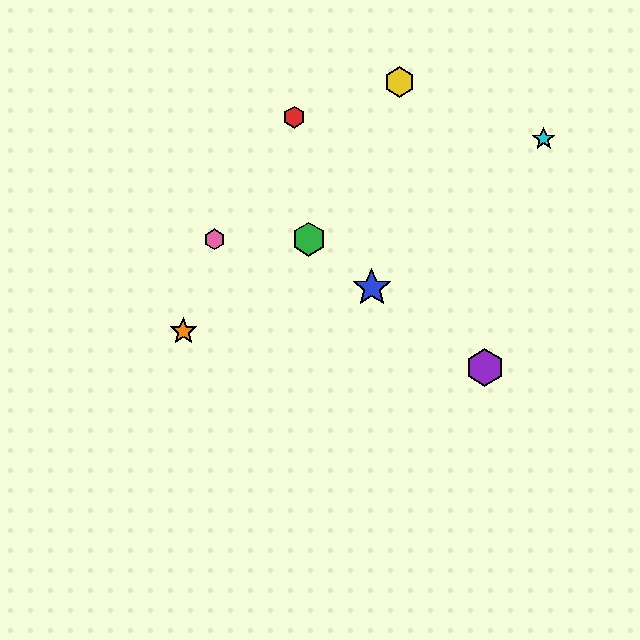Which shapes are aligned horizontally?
The green hexagon, the pink hexagon are aligned horizontally.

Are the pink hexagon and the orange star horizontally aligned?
No, the pink hexagon is at y≈239 and the orange star is at y≈331.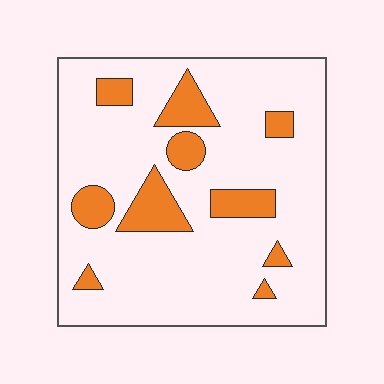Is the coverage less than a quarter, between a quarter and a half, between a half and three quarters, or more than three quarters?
Less than a quarter.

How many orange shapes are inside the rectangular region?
10.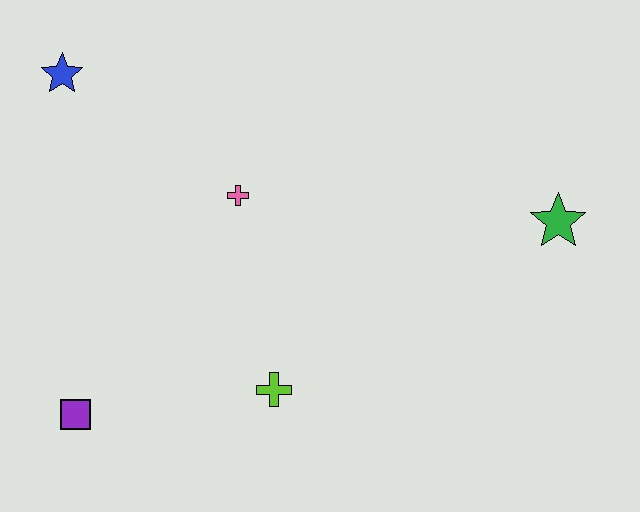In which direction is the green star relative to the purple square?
The green star is to the right of the purple square.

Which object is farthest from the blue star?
The green star is farthest from the blue star.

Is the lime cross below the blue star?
Yes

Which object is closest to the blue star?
The pink cross is closest to the blue star.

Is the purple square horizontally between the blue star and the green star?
Yes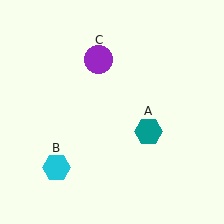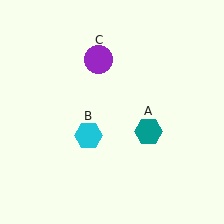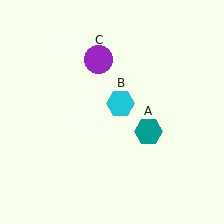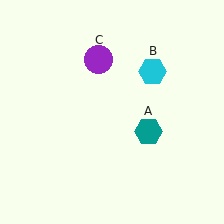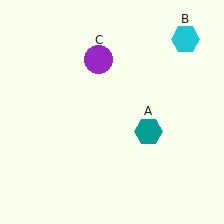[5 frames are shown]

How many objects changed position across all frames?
1 object changed position: cyan hexagon (object B).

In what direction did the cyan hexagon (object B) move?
The cyan hexagon (object B) moved up and to the right.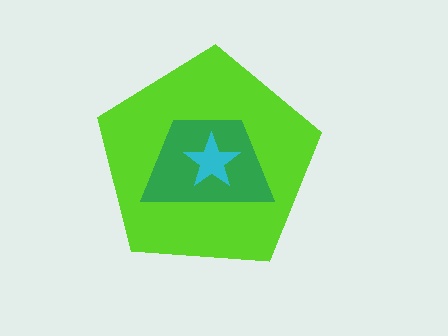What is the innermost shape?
The cyan star.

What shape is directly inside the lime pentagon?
The green trapezoid.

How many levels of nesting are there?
3.